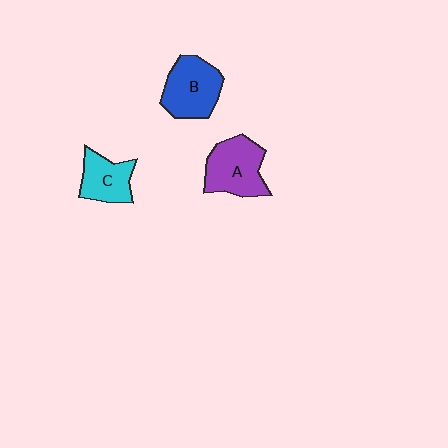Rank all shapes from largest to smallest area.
From largest to smallest: A (purple), B (blue), C (cyan).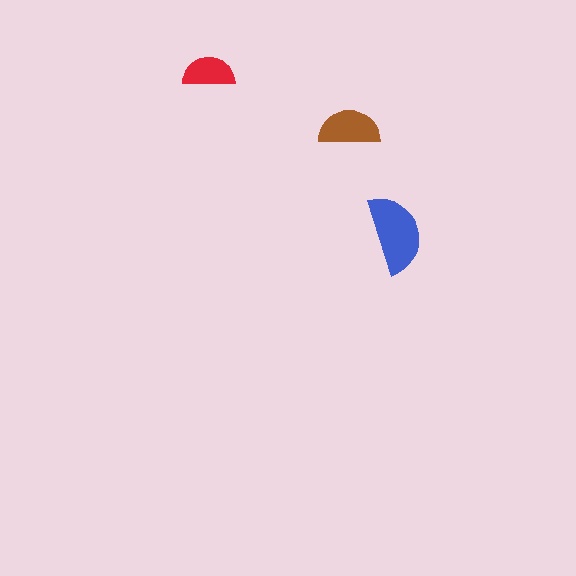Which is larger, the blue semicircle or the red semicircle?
The blue one.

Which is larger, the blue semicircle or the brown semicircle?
The blue one.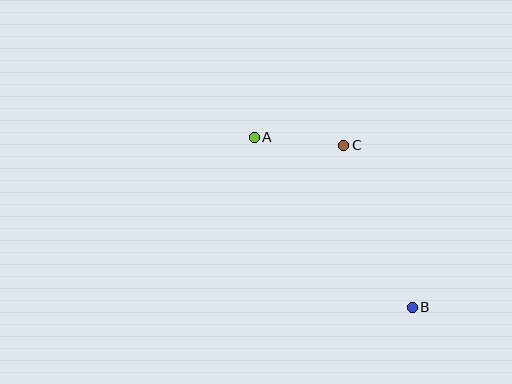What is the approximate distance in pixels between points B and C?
The distance between B and C is approximately 176 pixels.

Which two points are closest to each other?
Points A and C are closest to each other.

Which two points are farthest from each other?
Points A and B are farthest from each other.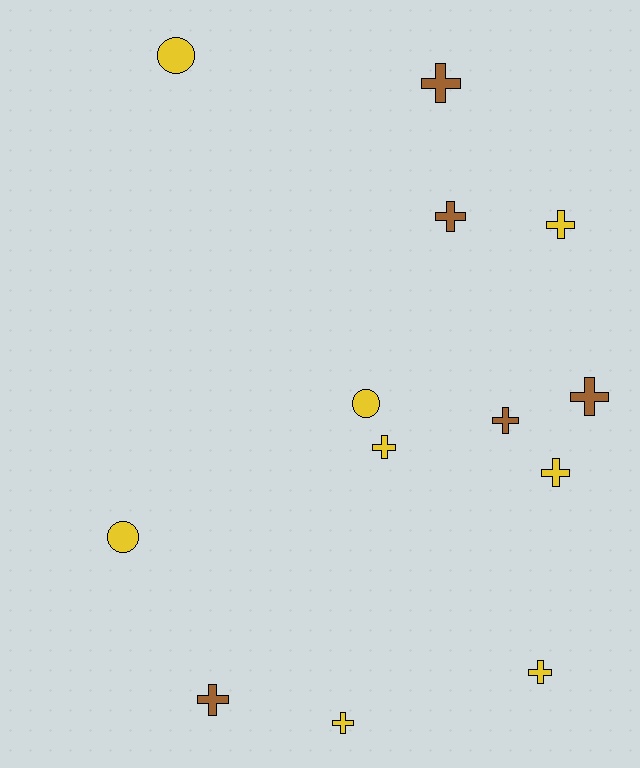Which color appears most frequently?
Yellow, with 8 objects.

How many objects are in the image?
There are 13 objects.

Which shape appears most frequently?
Cross, with 10 objects.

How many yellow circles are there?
There are 3 yellow circles.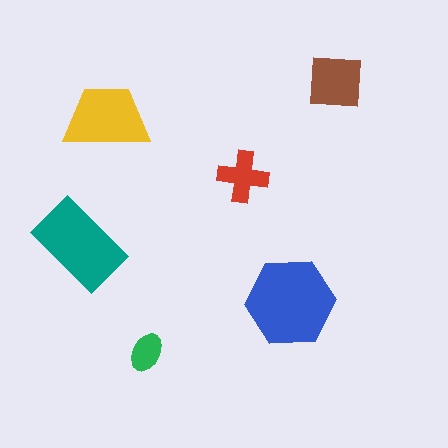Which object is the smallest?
The green ellipse.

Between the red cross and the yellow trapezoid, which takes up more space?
The yellow trapezoid.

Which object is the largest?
The blue hexagon.